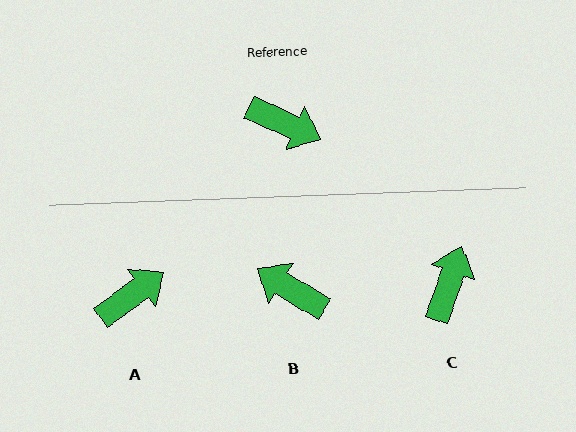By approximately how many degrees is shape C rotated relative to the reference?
Approximately 95 degrees counter-clockwise.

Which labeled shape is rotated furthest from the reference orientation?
B, about 173 degrees away.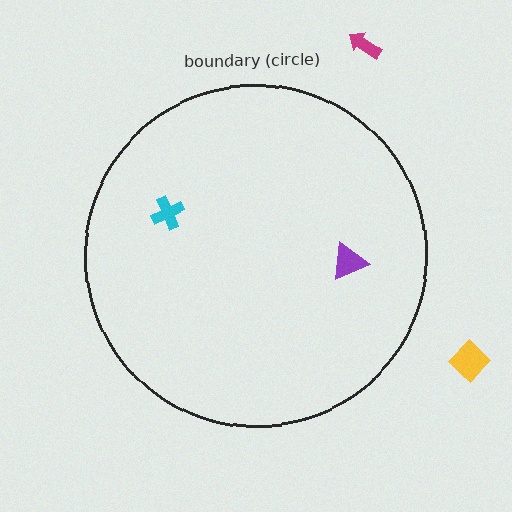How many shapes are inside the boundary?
2 inside, 2 outside.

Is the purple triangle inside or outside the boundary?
Inside.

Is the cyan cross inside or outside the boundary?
Inside.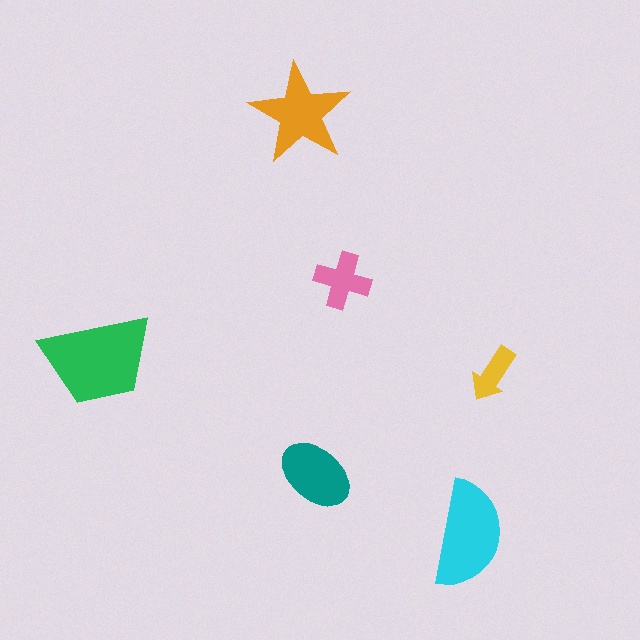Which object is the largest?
The green trapezoid.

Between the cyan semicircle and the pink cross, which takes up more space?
The cyan semicircle.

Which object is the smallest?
The yellow arrow.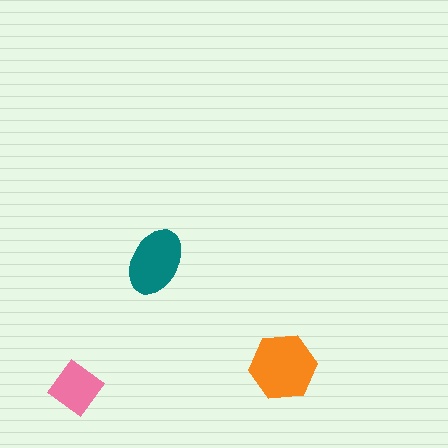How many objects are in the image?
There are 3 objects in the image.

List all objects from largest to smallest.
The orange hexagon, the teal ellipse, the pink diamond.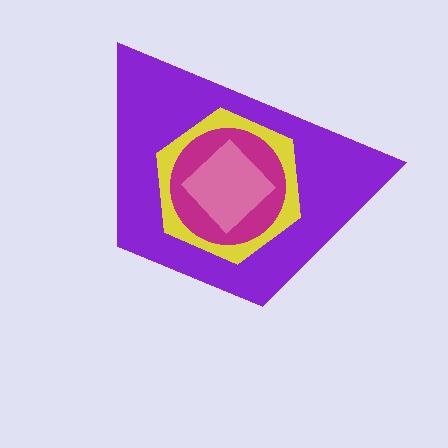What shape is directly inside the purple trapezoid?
The yellow hexagon.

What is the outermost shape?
The purple trapezoid.